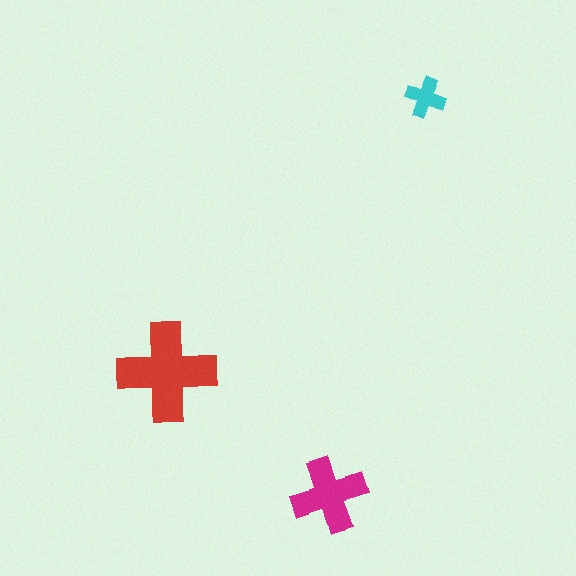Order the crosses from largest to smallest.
the red one, the magenta one, the cyan one.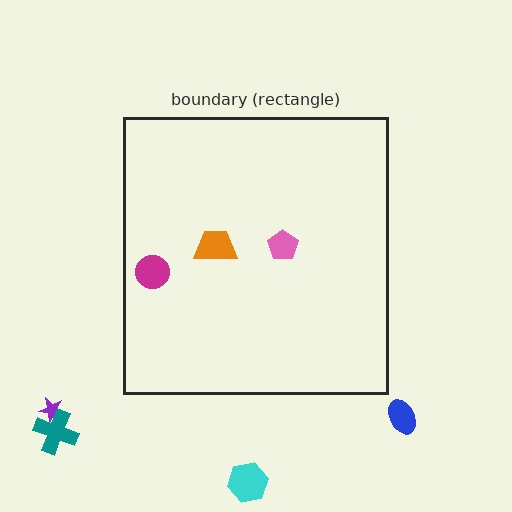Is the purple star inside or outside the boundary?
Outside.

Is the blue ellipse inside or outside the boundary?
Outside.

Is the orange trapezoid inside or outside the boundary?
Inside.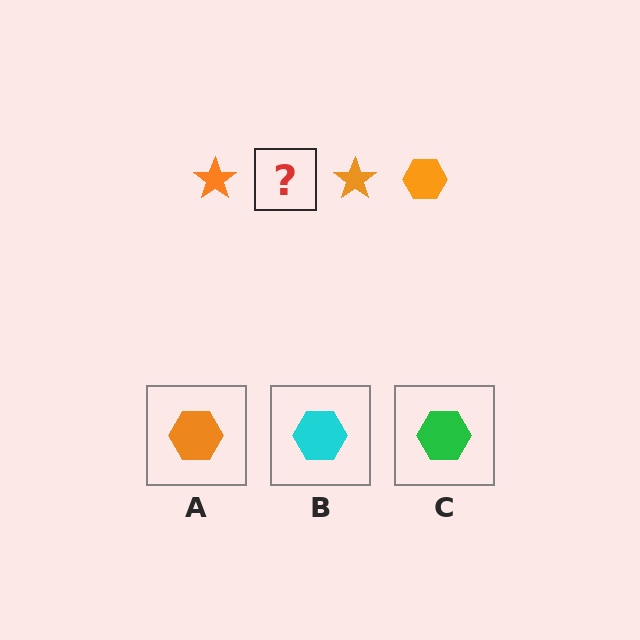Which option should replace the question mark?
Option A.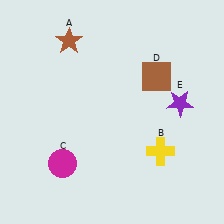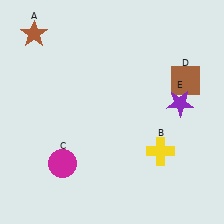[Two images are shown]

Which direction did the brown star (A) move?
The brown star (A) moved left.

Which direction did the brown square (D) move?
The brown square (D) moved right.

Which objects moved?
The objects that moved are: the brown star (A), the brown square (D).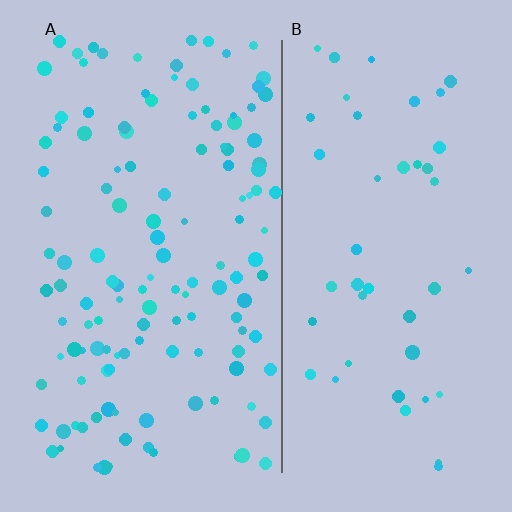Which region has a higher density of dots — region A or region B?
A (the left).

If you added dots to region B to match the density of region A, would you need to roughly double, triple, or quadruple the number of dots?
Approximately triple.